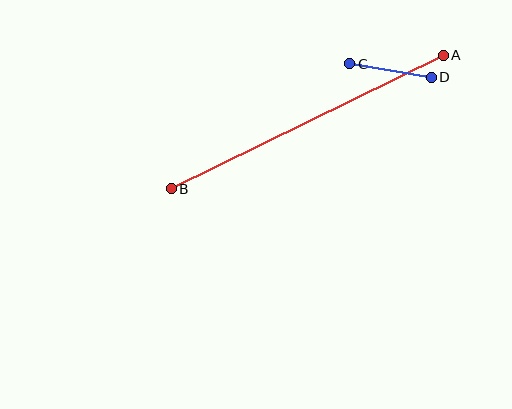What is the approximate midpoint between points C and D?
The midpoint is at approximately (391, 71) pixels.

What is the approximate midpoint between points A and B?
The midpoint is at approximately (307, 122) pixels.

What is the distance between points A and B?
The distance is approximately 303 pixels.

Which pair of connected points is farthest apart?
Points A and B are farthest apart.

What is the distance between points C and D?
The distance is approximately 83 pixels.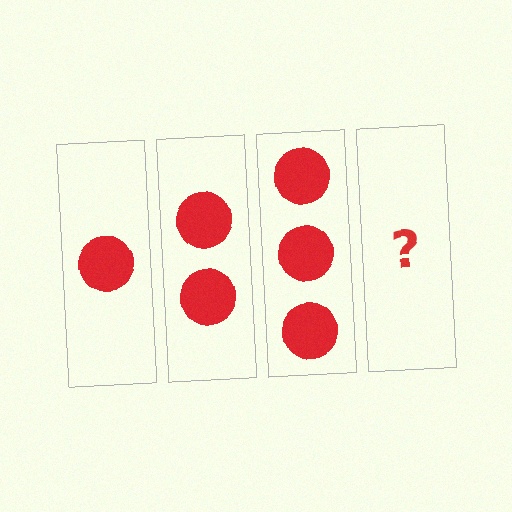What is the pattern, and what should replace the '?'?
The pattern is that each step adds one more circle. The '?' should be 4 circles.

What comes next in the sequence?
The next element should be 4 circles.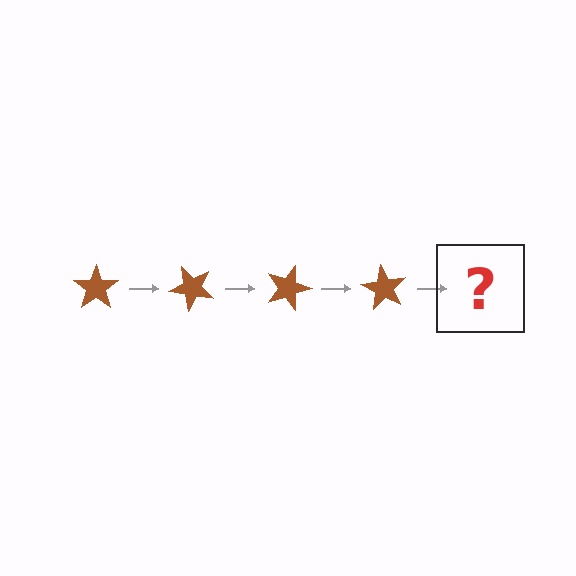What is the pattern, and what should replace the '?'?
The pattern is that the star rotates 45 degrees each step. The '?' should be a brown star rotated 180 degrees.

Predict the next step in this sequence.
The next step is a brown star rotated 180 degrees.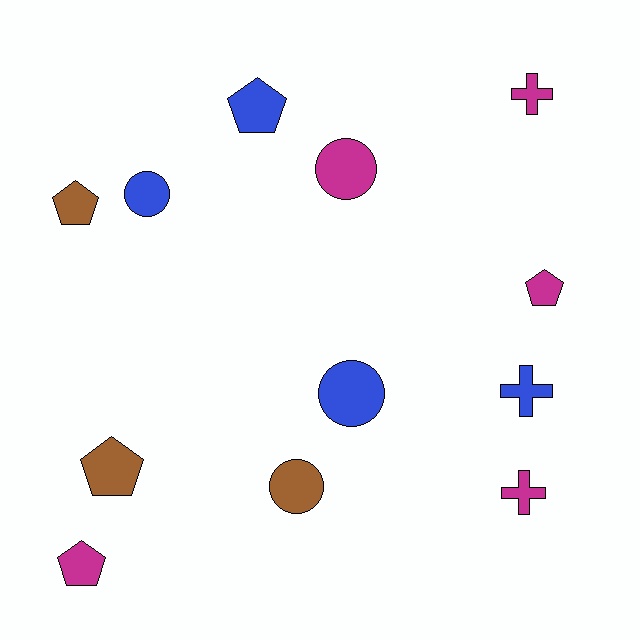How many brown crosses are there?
There are no brown crosses.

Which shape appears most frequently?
Pentagon, with 5 objects.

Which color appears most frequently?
Magenta, with 5 objects.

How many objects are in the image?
There are 12 objects.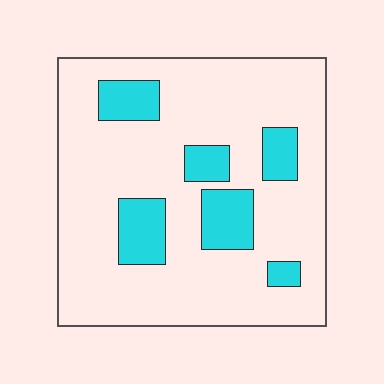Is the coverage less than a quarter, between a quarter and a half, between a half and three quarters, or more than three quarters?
Less than a quarter.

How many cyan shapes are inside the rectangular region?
6.